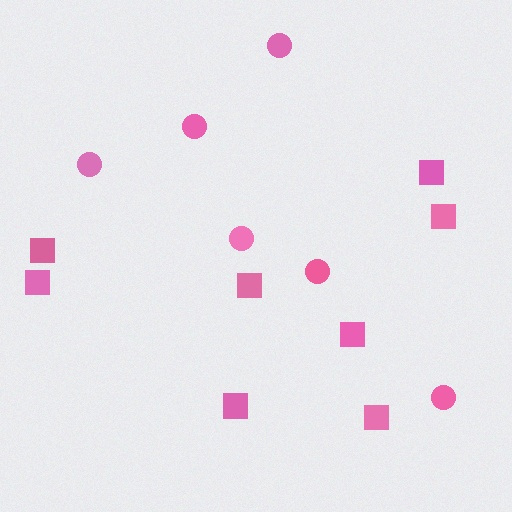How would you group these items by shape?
There are 2 groups: one group of circles (6) and one group of squares (8).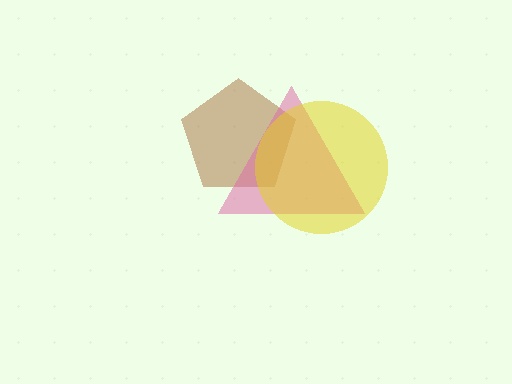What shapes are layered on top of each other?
The layered shapes are: a brown pentagon, a pink triangle, a yellow circle.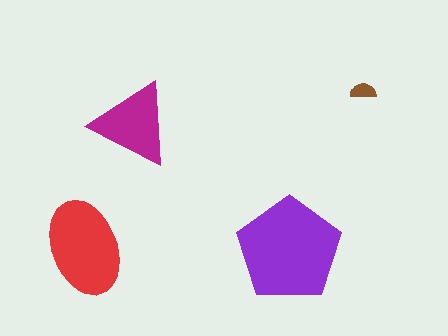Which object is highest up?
The brown semicircle is topmost.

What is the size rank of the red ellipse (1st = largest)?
2nd.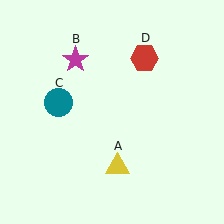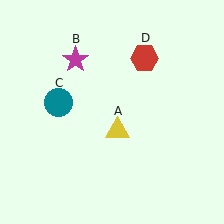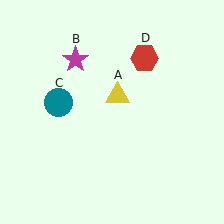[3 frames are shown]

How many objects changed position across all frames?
1 object changed position: yellow triangle (object A).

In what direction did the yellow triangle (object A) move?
The yellow triangle (object A) moved up.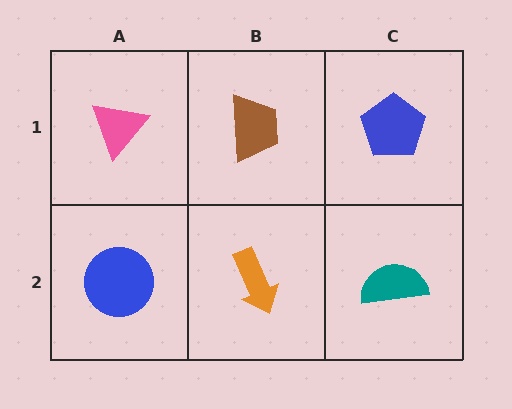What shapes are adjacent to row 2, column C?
A blue pentagon (row 1, column C), an orange arrow (row 2, column B).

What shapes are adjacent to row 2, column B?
A brown trapezoid (row 1, column B), a blue circle (row 2, column A), a teal semicircle (row 2, column C).